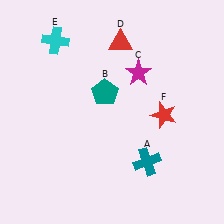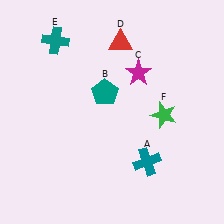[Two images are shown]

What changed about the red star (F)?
In Image 1, F is red. In Image 2, it changed to green.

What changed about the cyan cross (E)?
In Image 1, E is cyan. In Image 2, it changed to teal.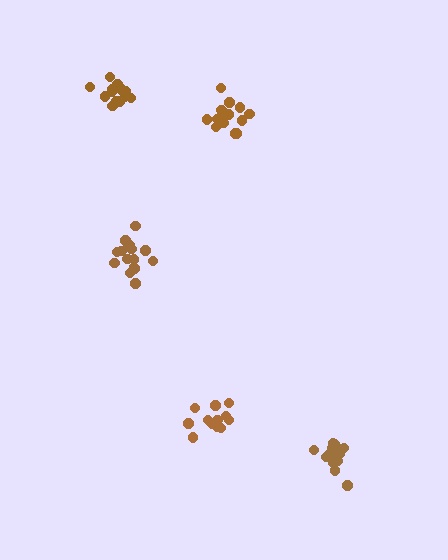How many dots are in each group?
Group 1: 15 dots, Group 2: 17 dots, Group 3: 15 dots, Group 4: 12 dots, Group 5: 14 dots (73 total).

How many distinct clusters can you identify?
There are 5 distinct clusters.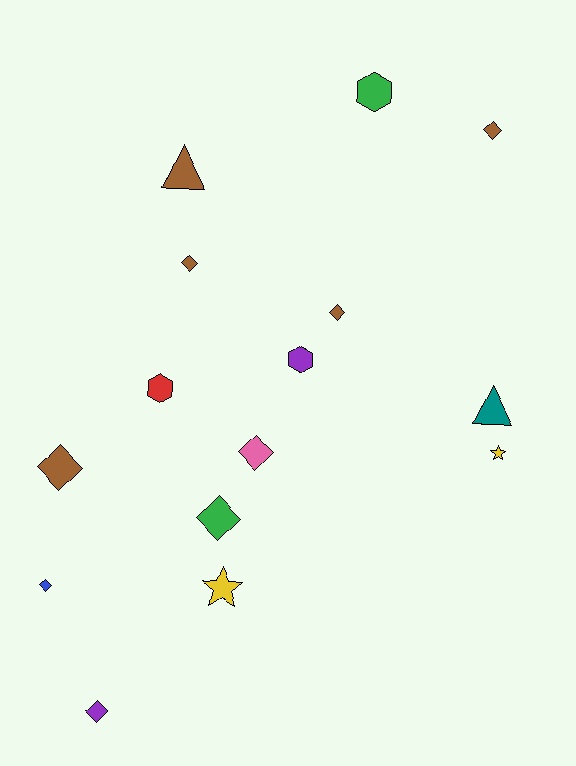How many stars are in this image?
There are 2 stars.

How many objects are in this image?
There are 15 objects.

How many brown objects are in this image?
There are 5 brown objects.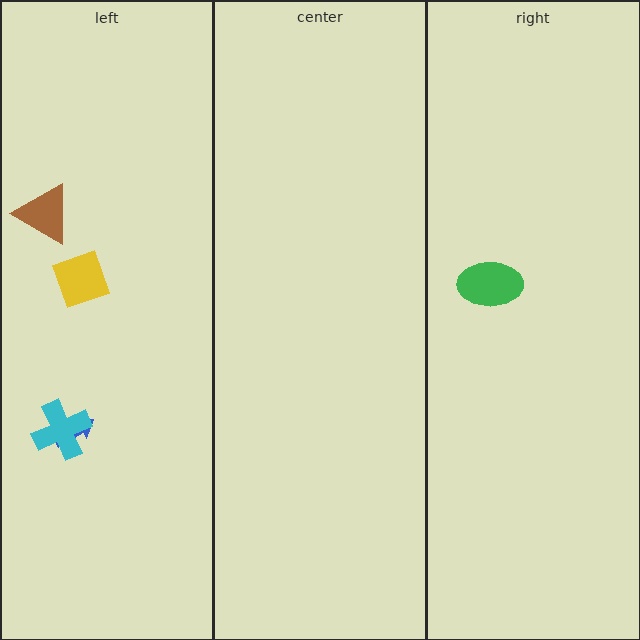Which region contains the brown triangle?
The left region.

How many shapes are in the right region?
1.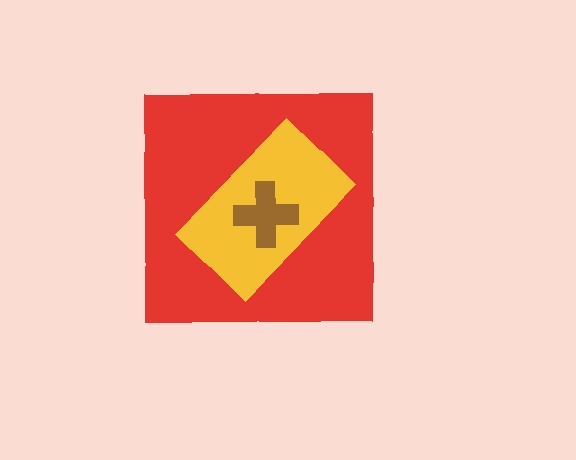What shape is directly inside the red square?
The yellow rectangle.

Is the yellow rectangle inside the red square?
Yes.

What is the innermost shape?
The brown cross.